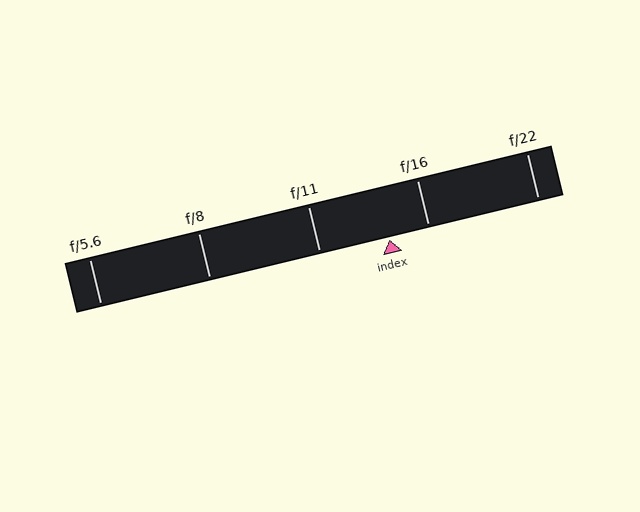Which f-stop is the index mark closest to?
The index mark is closest to f/16.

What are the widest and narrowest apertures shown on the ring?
The widest aperture shown is f/5.6 and the narrowest is f/22.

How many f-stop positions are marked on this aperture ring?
There are 5 f-stop positions marked.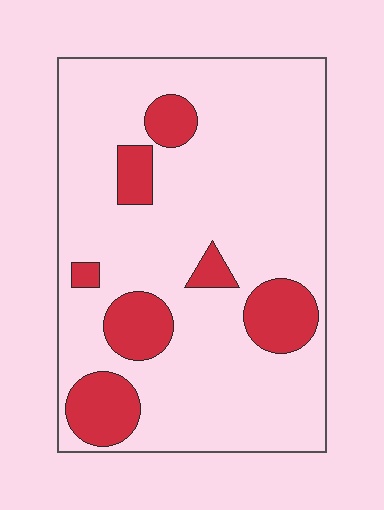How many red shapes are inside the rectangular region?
7.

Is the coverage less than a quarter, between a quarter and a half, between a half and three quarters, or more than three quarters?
Less than a quarter.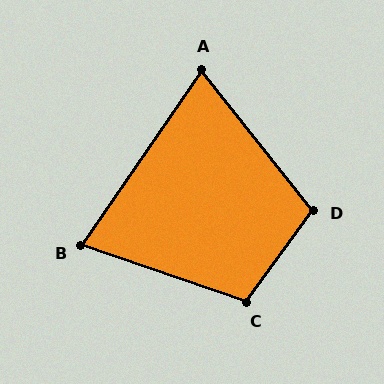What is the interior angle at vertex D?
Approximately 105 degrees (obtuse).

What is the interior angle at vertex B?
Approximately 75 degrees (acute).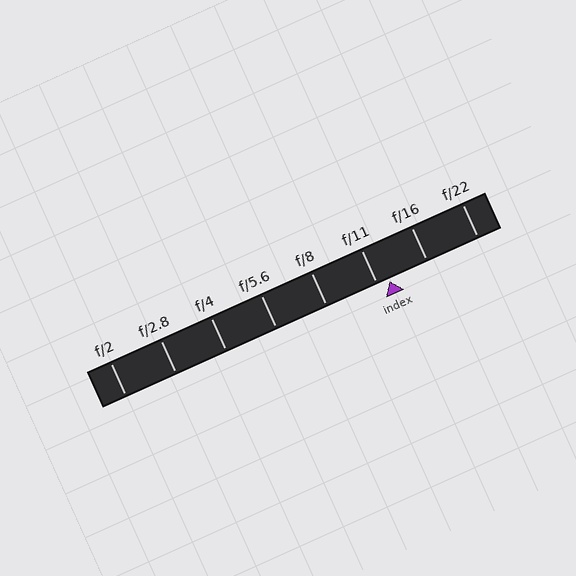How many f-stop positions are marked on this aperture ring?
There are 8 f-stop positions marked.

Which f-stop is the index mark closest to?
The index mark is closest to f/11.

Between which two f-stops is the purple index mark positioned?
The index mark is between f/11 and f/16.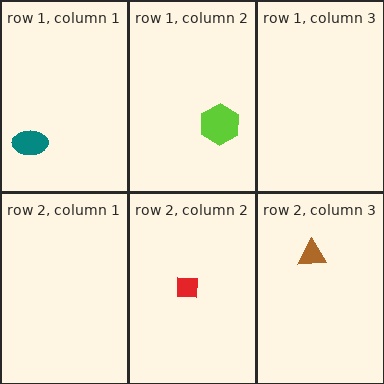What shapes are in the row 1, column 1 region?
The teal ellipse.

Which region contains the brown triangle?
The row 2, column 3 region.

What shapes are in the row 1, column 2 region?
The lime hexagon.